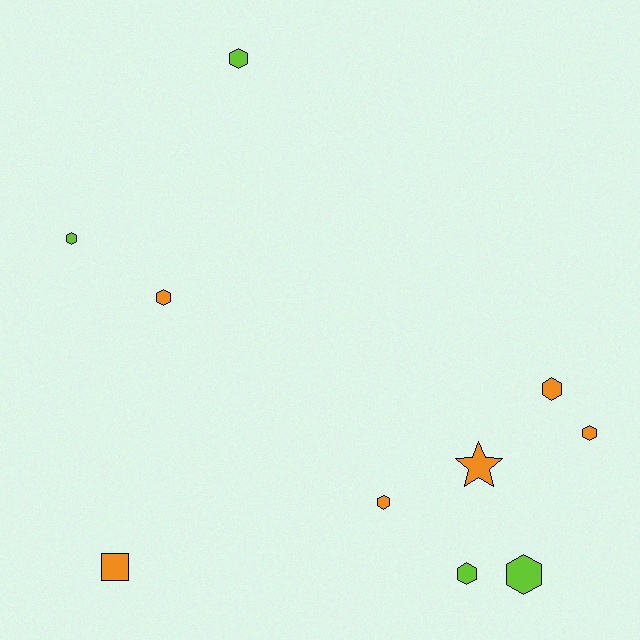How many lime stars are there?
There are no lime stars.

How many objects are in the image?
There are 10 objects.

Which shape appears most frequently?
Hexagon, with 8 objects.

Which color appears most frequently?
Orange, with 6 objects.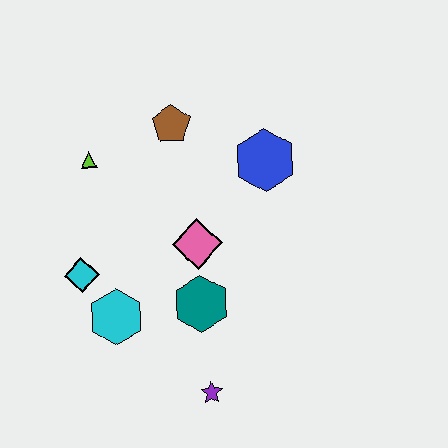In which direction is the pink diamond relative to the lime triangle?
The pink diamond is to the right of the lime triangle.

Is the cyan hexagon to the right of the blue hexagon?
No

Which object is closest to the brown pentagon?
The lime triangle is closest to the brown pentagon.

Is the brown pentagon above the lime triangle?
Yes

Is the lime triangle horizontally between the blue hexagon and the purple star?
No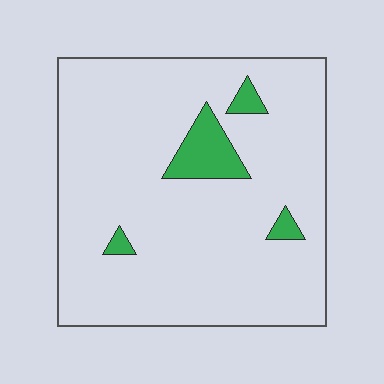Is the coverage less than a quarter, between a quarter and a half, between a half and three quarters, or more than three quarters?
Less than a quarter.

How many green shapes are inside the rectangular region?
4.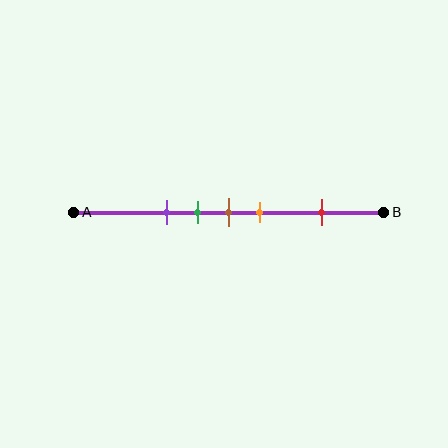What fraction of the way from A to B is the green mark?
The green mark is approximately 40% (0.4) of the way from A to B.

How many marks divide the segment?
There are 5 marks dividing the segment.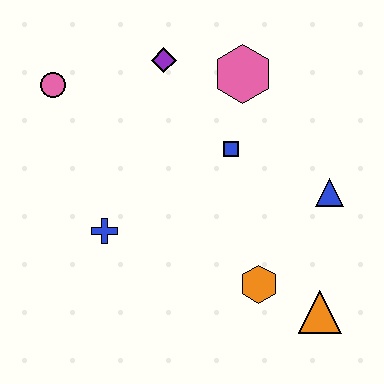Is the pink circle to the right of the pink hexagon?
No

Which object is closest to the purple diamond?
The pink hexagon is closest to the purple diamond.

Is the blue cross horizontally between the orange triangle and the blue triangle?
No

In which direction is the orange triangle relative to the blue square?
The orange triangle is below the blue square.